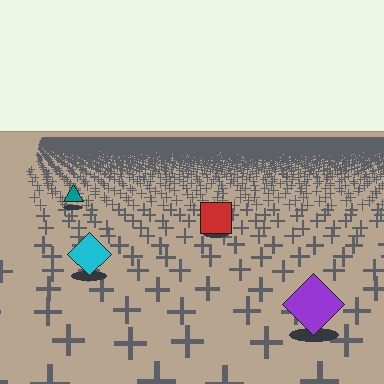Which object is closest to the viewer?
The purple diamond is closest. The texture marks near it are larger and more spread out.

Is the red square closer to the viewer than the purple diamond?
No. The purple diamond is closer — you can tell from the texture gradient: the ground texture is coarser near it.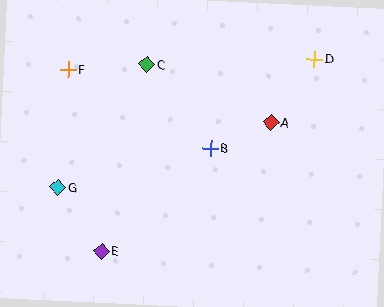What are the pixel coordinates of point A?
Point A is at (271, 122).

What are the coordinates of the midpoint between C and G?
The midpoint between C and G is at (102, 126).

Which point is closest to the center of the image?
Point B at (211, 148) is closest to the center.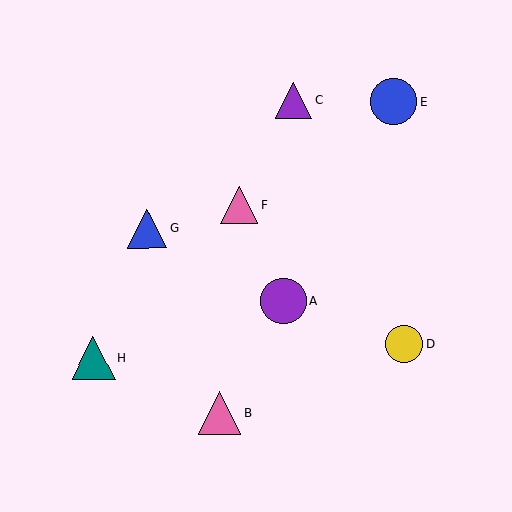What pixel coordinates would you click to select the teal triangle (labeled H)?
Click at (93, 358) to select the teal triangle H.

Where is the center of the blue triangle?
The center of the blue triangle is at (147, 229).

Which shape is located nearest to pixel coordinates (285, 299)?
The purple circle (labeled A) at (284, 301) is nearest to that location.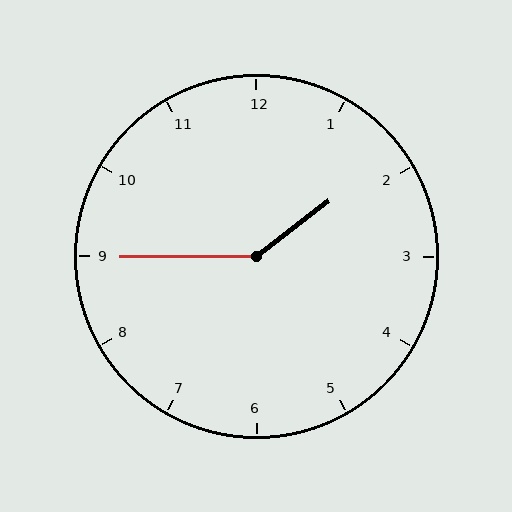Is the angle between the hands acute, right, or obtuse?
It is obtuse.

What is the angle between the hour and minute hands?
Approximately 142 degrees.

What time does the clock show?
1:45.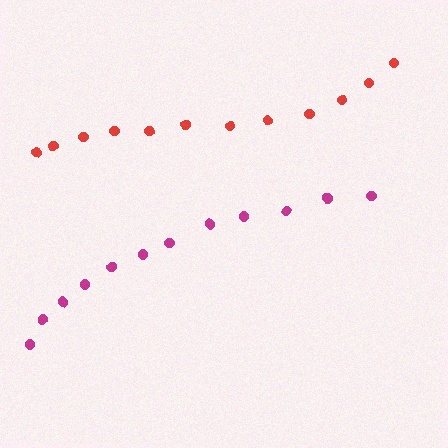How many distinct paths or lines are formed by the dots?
There are 2 distinct paths.